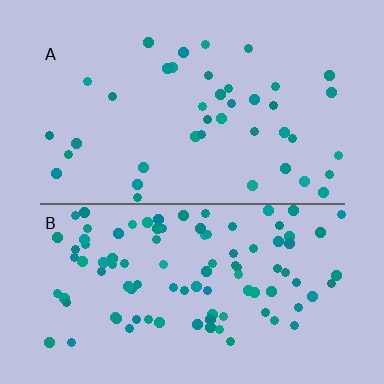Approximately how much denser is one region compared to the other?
Approximately 2.5× — region B over region A.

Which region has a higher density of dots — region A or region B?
B (the bottom).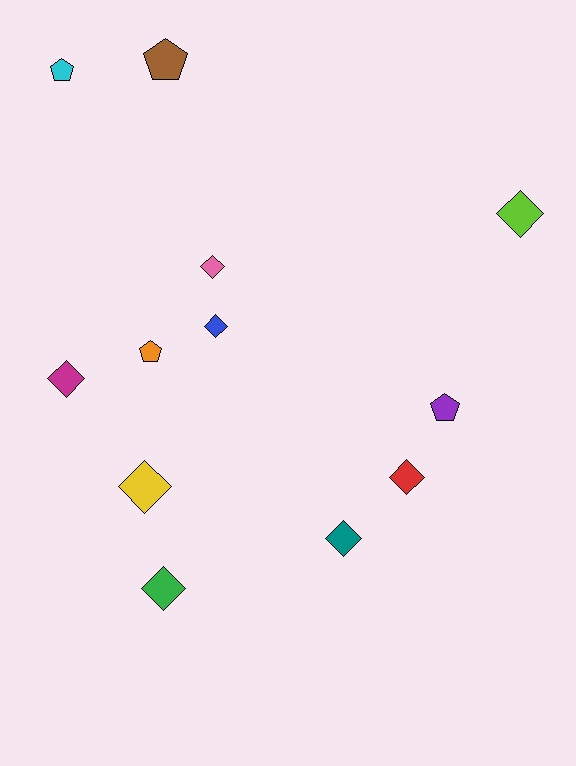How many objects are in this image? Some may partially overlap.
There are 12 objects.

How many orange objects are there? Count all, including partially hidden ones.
There is 1 orange object.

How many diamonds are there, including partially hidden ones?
There are 8 diamonds.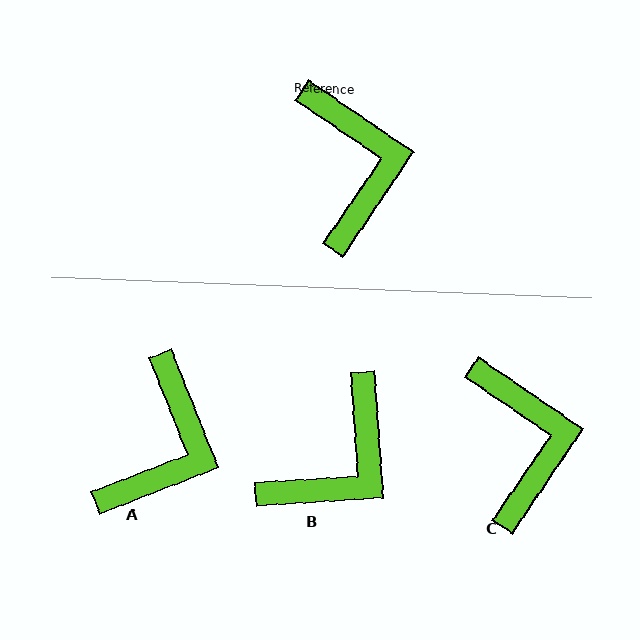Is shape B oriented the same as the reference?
No, it is off by about 52 degrees.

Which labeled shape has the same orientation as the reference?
C.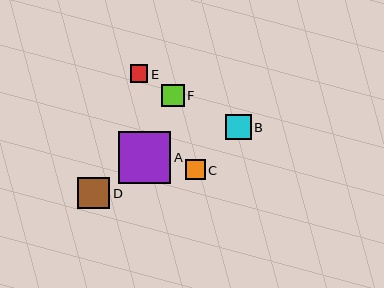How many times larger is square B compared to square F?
Square B is approximately 1.1 times the size of square F.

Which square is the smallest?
Square E is the smallest with a size of approximately 17 pixels.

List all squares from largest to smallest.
From largest to smallest: A, D, B, F, C, E.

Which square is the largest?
Square A is the largest with a size of approximately 52 pixels.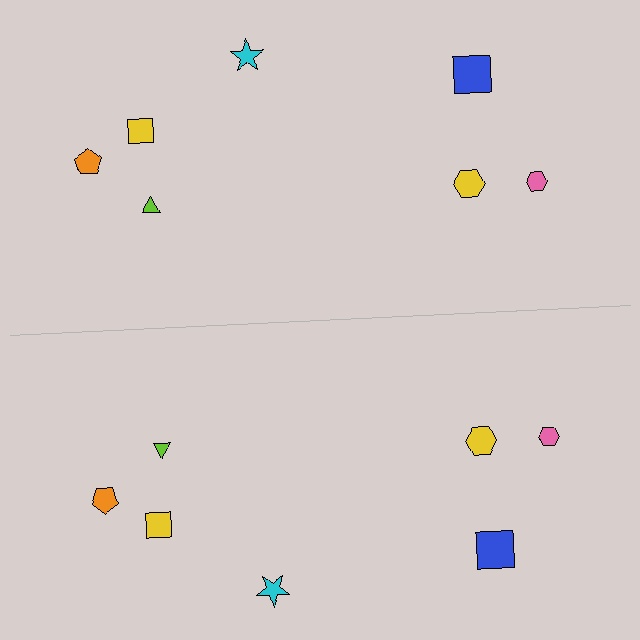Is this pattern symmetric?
Yes, this pattern has bilateral (reflection) symmetry.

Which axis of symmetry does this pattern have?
The pattern has a horizontal axis of symmetry running through the center of the image.